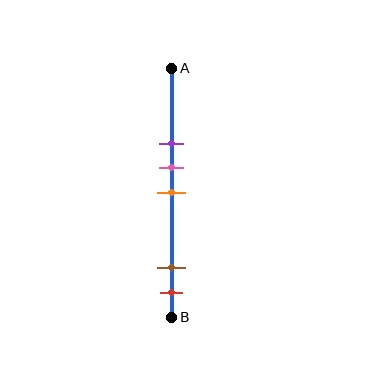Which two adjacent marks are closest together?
The pink and orange marks are the closest adjacent pair.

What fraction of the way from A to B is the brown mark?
The brown mark is approximately 80% (0.8) of the way from A to B.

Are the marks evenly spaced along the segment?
No, the marks are not evenly spaced.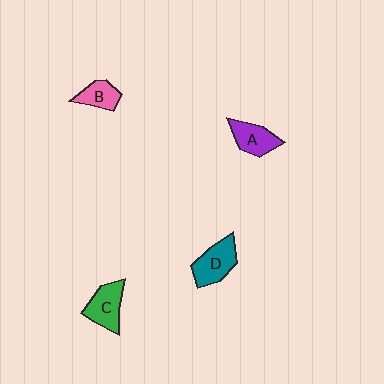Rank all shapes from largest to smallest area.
From largest to smallest: D (teal), C (green), A (purple), B (pink).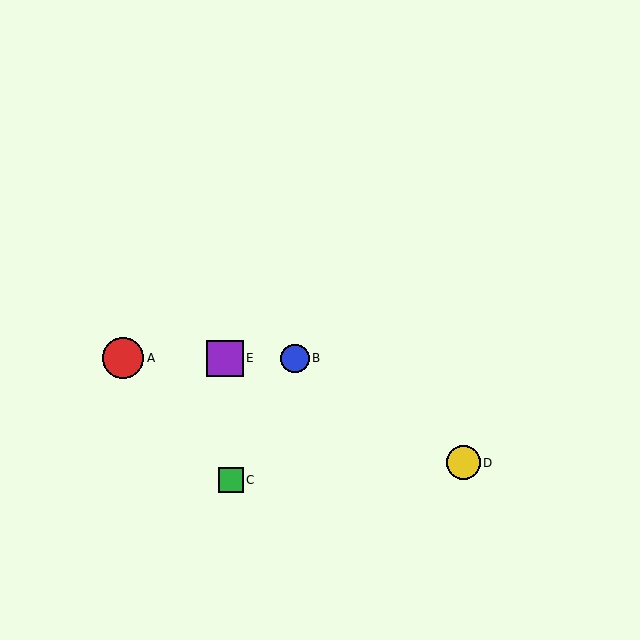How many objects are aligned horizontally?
3 objects (A, B, E) are aligned horizontally.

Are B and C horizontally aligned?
No, B is at y≈358 and C is at y≈480.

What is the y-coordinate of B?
Object B is at y≈358.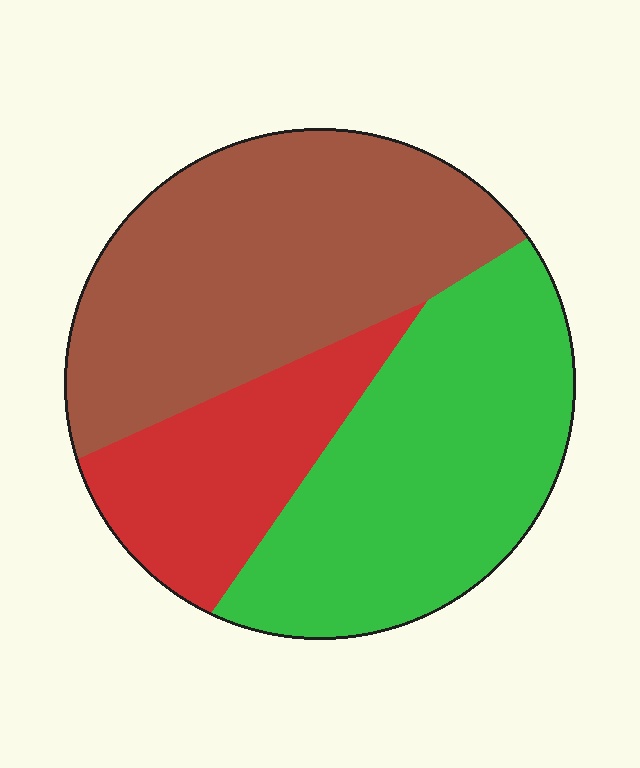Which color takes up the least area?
Red, at roughly 20%.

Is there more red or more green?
Green.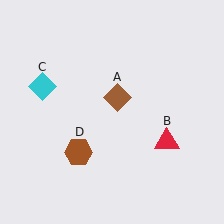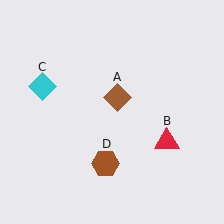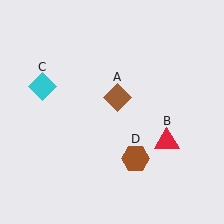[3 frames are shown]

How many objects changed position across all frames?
1 object changed position: brown hexagon (object D).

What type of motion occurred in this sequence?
The brown hexagon (object D) rotated counterclockwise around the center of the scene.